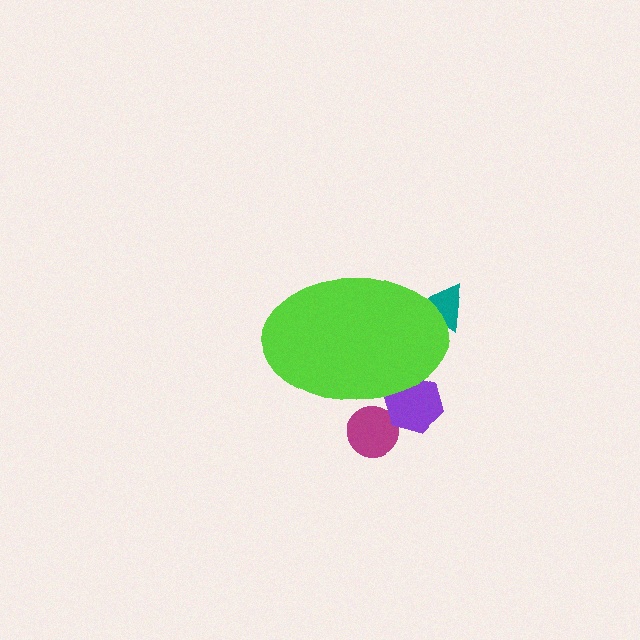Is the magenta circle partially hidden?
Yes, the magenta circle is partially hidden behind the lime ellipse.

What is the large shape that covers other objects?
A lime ellipse.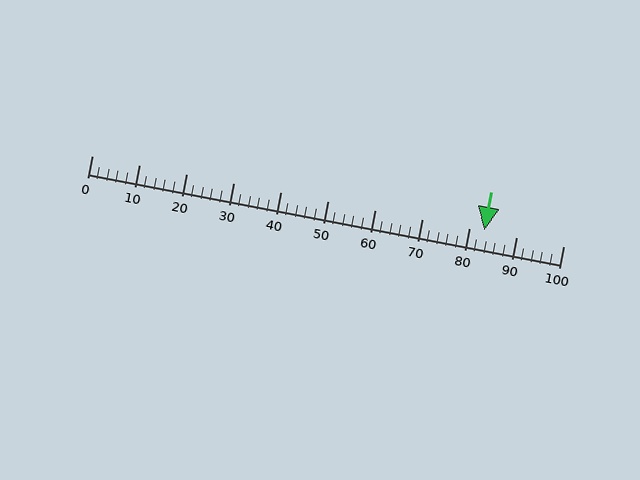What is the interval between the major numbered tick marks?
The major tick marks are spaced 10 units apart.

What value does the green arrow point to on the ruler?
The green arrow points to approximately 83.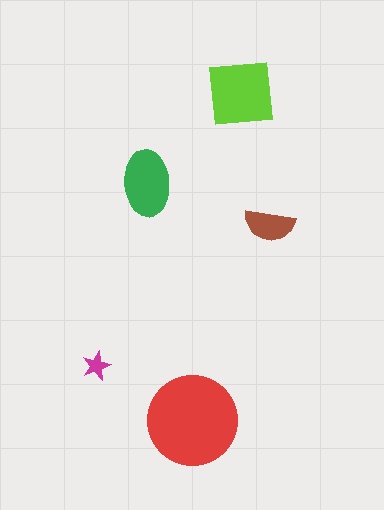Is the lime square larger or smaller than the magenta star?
Larger.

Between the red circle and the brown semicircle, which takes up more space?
The red circle.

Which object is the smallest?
The magenta star.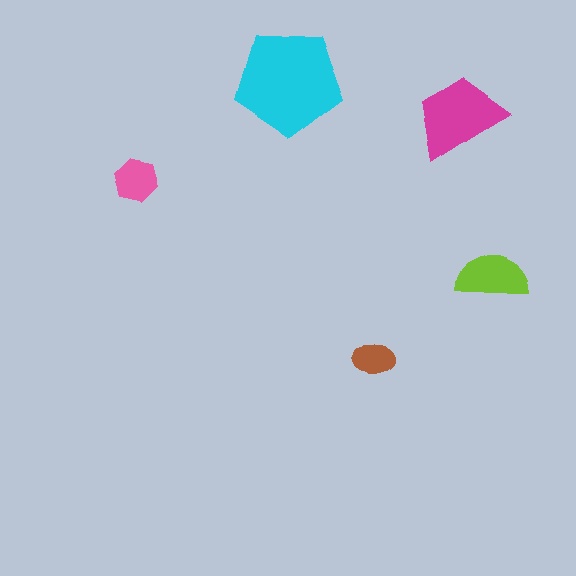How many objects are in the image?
There are 5 objects in the image.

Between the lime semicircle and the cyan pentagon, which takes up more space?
The cyan pentagon.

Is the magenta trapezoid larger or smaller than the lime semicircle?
Larger.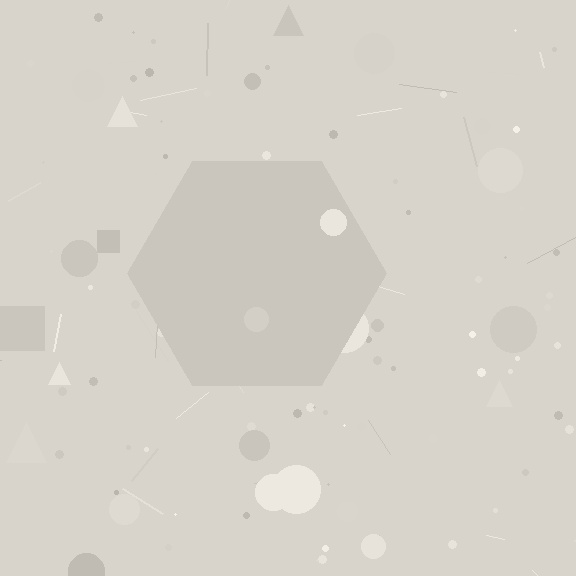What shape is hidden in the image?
A hexagon is hidden in the image.